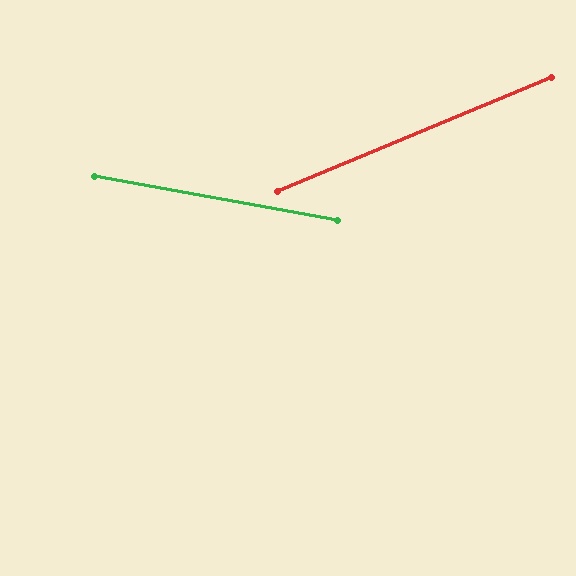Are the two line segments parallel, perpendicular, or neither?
Neither parallel nor perpendicular — they differ by about 33°.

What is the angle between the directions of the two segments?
Approximately 33 degrees.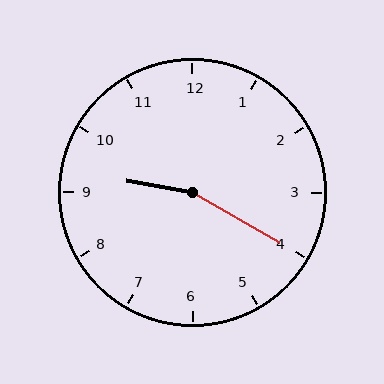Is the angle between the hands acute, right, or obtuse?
It is obtuse.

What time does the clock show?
9:20.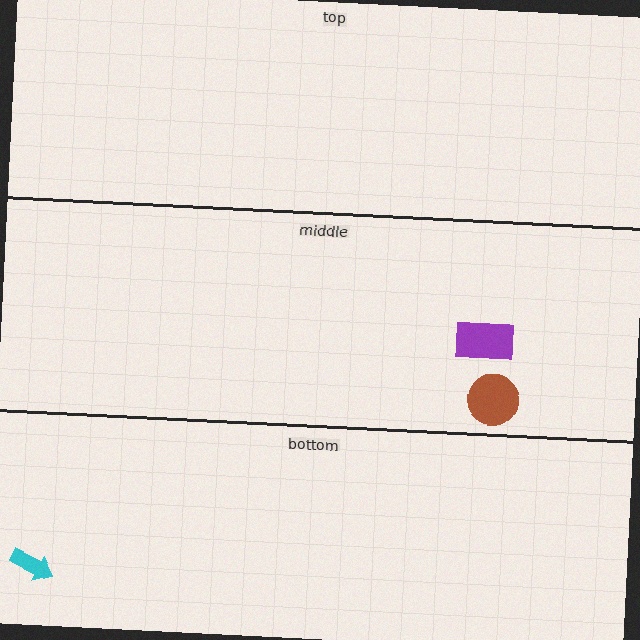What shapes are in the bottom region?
The cyan arrow.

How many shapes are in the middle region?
2.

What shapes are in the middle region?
The purple rectangle, the brown circle.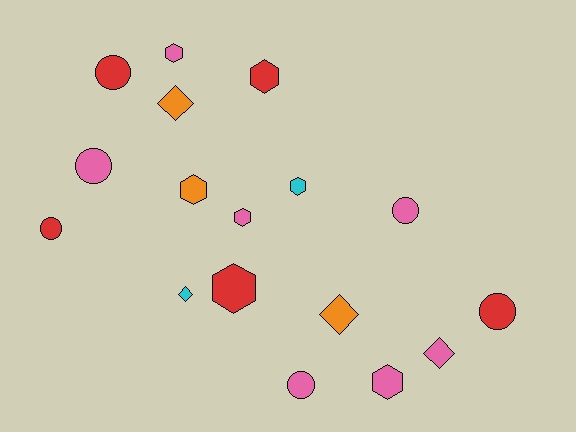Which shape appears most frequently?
Hexagon, with 7 objects.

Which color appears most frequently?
Pink, with 7 objects.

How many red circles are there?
There are 3 red circles.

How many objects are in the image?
There are 17 objects.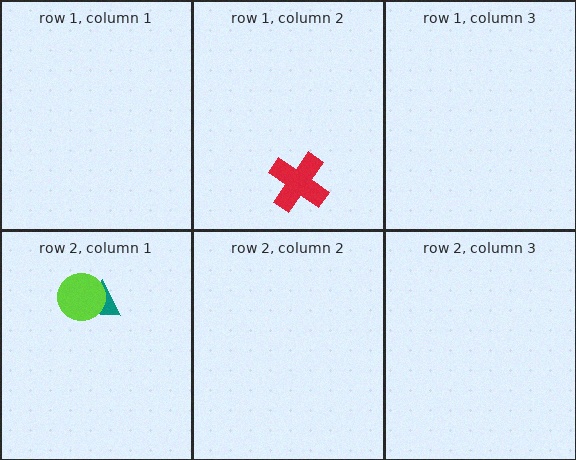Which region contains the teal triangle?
The row 2, column 1 region.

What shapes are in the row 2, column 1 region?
The teal triangle, the lime circle.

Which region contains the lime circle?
The row 2, column 1 region.